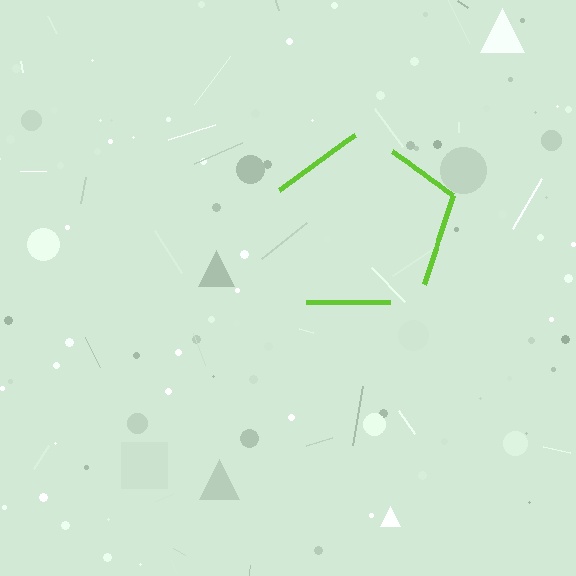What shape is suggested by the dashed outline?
The dashed outline suggests a pentagon.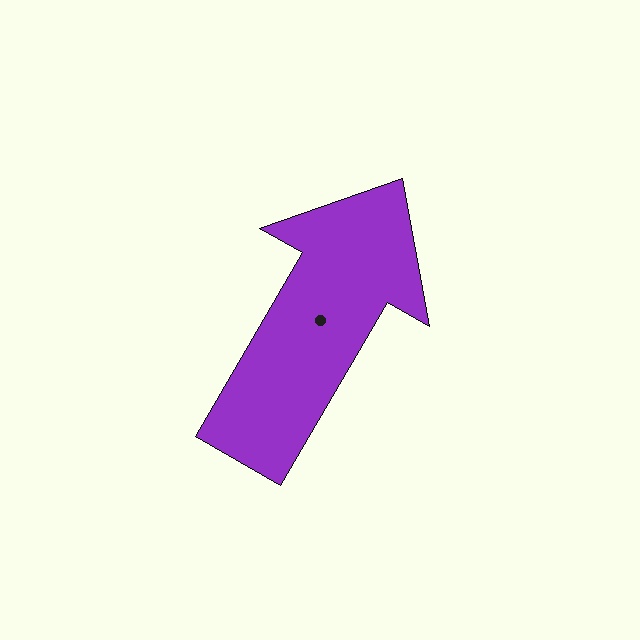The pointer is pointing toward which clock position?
Roughly 1 o'clock.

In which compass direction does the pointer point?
Northeast.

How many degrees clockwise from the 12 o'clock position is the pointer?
Approximately 30 degrees.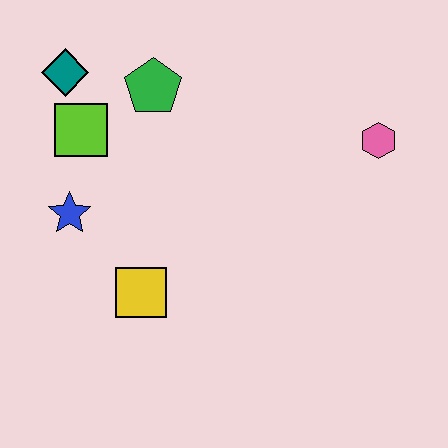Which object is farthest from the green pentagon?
The pink hexagon is farthest from the green pentagon.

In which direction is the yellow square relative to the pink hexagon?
The yellow square is to the left of the pink hexagon.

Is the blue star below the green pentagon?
Yes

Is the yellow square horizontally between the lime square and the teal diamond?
No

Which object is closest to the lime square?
The teal diamond is closest to the lime square.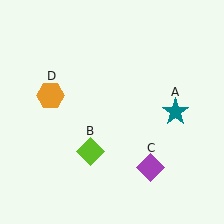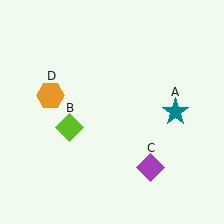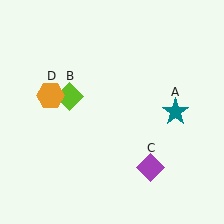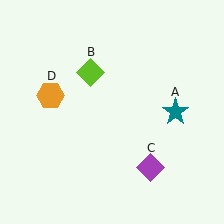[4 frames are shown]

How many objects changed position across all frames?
1 object changed position: lime diamond (object B).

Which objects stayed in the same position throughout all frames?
Teal star (object A) and purple diamond (object C) and orange hexagon (object D) remained stationary.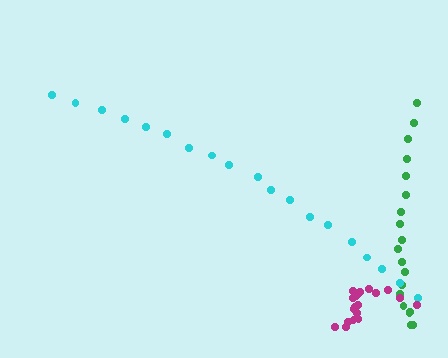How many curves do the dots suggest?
There are 3 distinct paths.